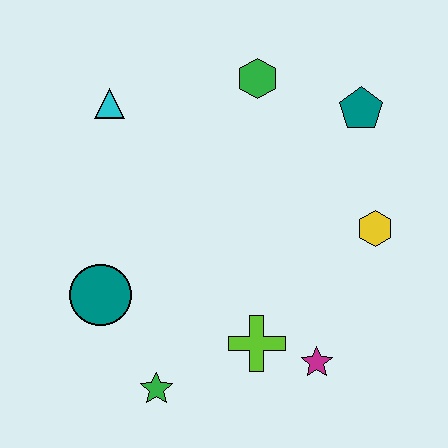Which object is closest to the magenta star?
The lime cross is closest to the magenta star.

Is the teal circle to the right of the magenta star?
No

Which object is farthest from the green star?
The teal pentagon is farthest from the green star.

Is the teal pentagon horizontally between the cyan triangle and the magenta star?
No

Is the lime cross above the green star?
Yes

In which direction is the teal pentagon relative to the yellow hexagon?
The teal pentagon is above the yellow hexagon.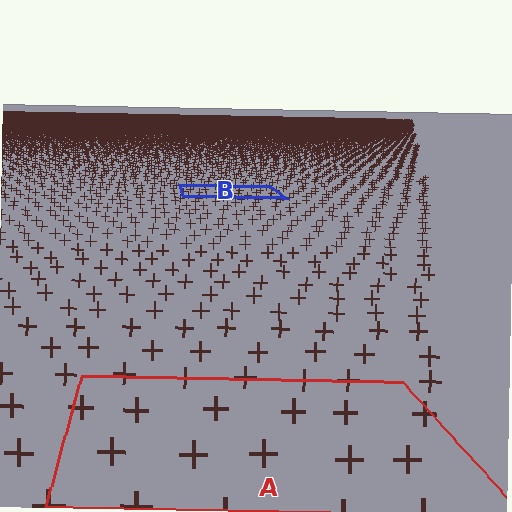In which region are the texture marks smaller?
The texture marks are smaller in region B, because it is farther away.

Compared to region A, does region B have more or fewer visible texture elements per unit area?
Region B has more texture elements per unit area — they are packed more densely because it is farther away.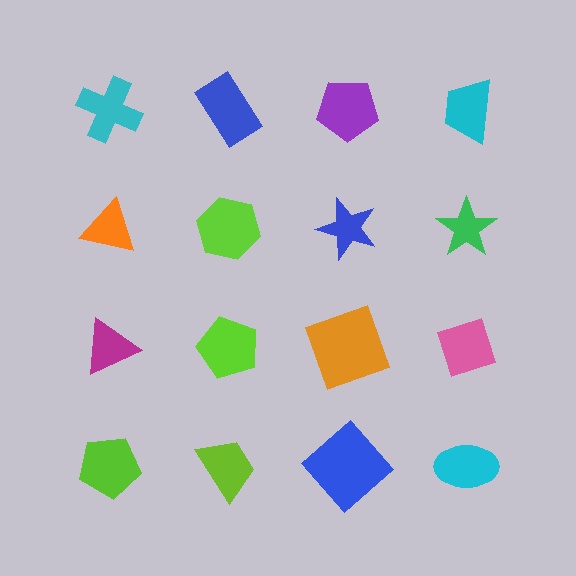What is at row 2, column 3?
A blue star.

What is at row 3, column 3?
An orange square.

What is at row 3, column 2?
A lime pentagon.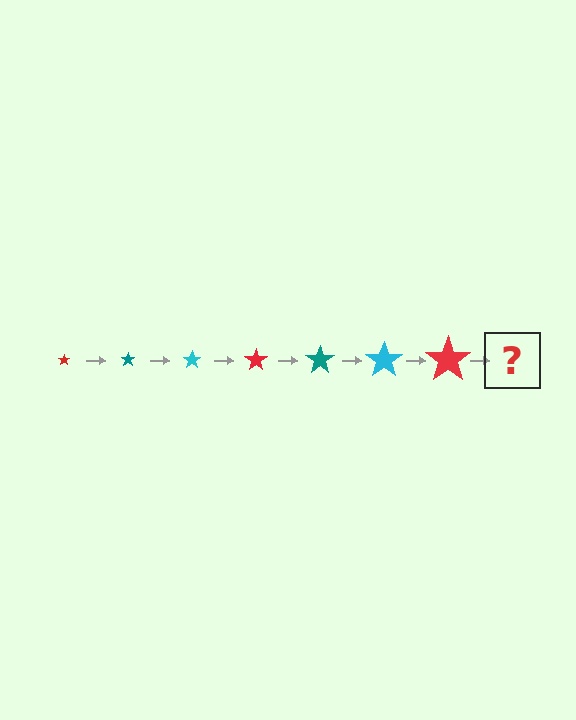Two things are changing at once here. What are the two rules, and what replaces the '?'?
The two rules are that the star grows larger each step and the color cycles through red, teal, and cyan. The '?' should be a teal star, larger than the previous one.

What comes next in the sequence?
The next element should be a teal star, larger than the previous one.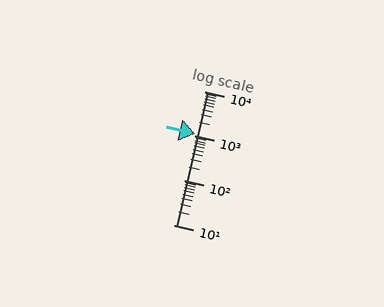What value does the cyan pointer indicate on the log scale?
The pointer indicates approximately 1100.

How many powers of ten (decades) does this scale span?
The scale spans 3 decades, from 10 to 10000.